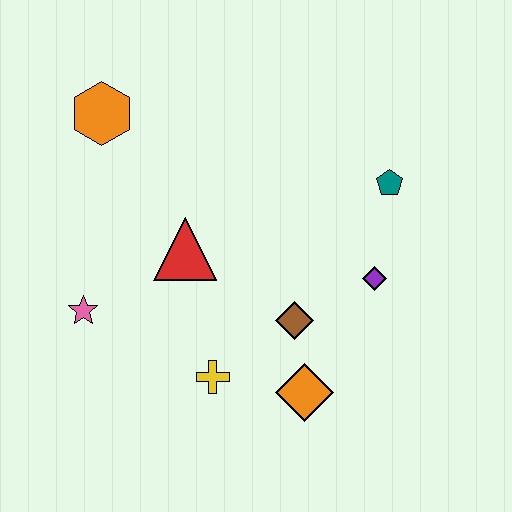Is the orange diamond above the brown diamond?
No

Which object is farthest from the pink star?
The teal pentagon is farthest from the pink star.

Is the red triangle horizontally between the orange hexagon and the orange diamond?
Yes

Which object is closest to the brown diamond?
The orange diamond is closest to the brown diamond.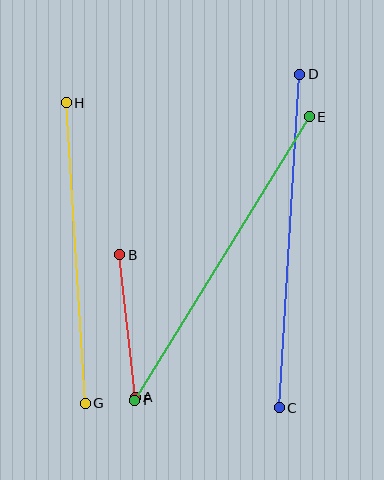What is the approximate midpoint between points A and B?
The midpoint is at approximately (128, 326) pixels.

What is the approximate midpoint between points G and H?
The midpoint is at approximately (76, 253) pixels.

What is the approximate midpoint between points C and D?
The midpoint is at approximately (289, 241) pixels.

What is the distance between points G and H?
The distance is approximately 301 pixels.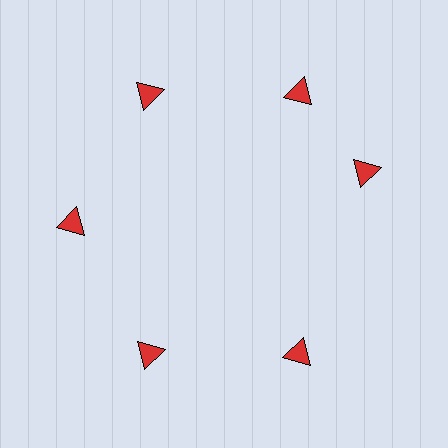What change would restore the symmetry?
The symmetry would be restored by rotating it back into even spacing with its neighbors so that all 6 triangles sit at equal angles and equal distance from the center.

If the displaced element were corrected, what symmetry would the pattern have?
It would have 6-fold rotational symmetry — the pattern would map onto itself every 60 degrees.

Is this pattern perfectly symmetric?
No. The 6 red triangles are arranged in a ring, but one element near the 3 o'clock position is rotated out of alignment along the ring, breaking the 6-fold rotational symmetry.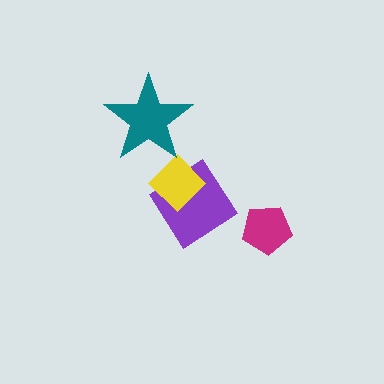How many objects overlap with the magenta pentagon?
0 objects overlap with the magenta pentagon.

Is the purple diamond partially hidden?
Yes, it is partially covered by another shape.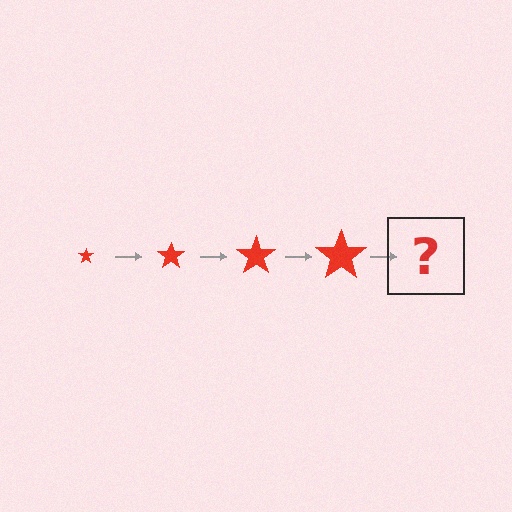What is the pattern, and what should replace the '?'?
The pattern is that the star gets progressively larger each step. The '?' should be a red star, larger than the previous one.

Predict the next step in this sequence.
The next step is a red star, larger than the previous one.